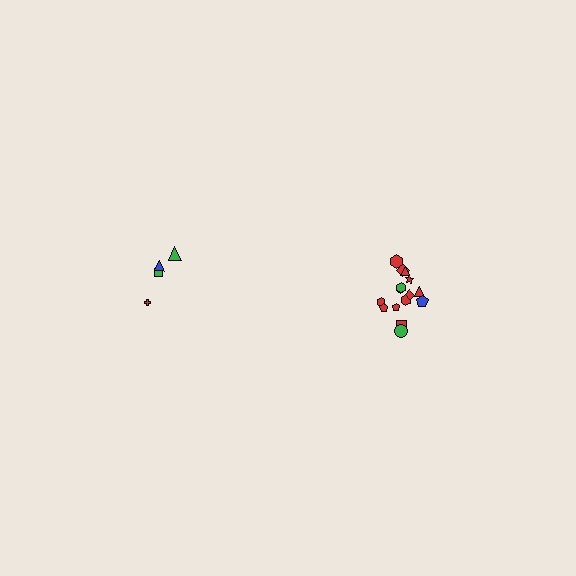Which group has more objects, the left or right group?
The right group.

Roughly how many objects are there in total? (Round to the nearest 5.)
Roughly 20 objects in total.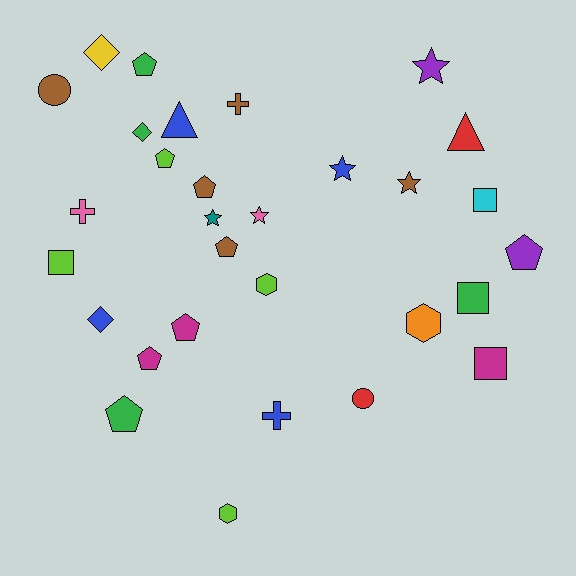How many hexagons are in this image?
There are 3 hexagons.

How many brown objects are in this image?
There are 5 brown objects.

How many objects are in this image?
There are 30 objects.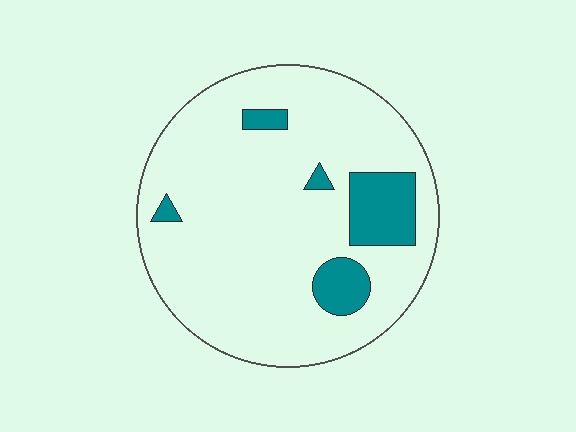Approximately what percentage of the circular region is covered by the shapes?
Approximately 15%.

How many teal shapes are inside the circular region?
5.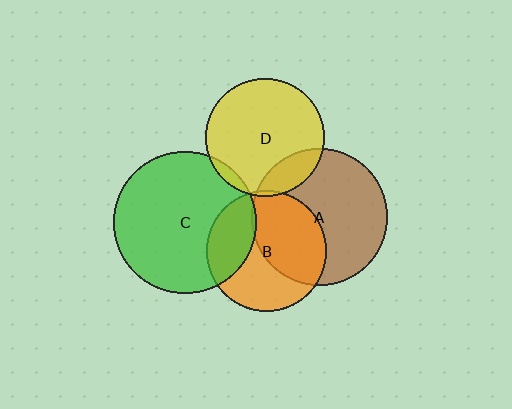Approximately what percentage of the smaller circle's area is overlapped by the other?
Approximately 45%.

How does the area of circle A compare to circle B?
Approximately 1.3 times.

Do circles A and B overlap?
Yes.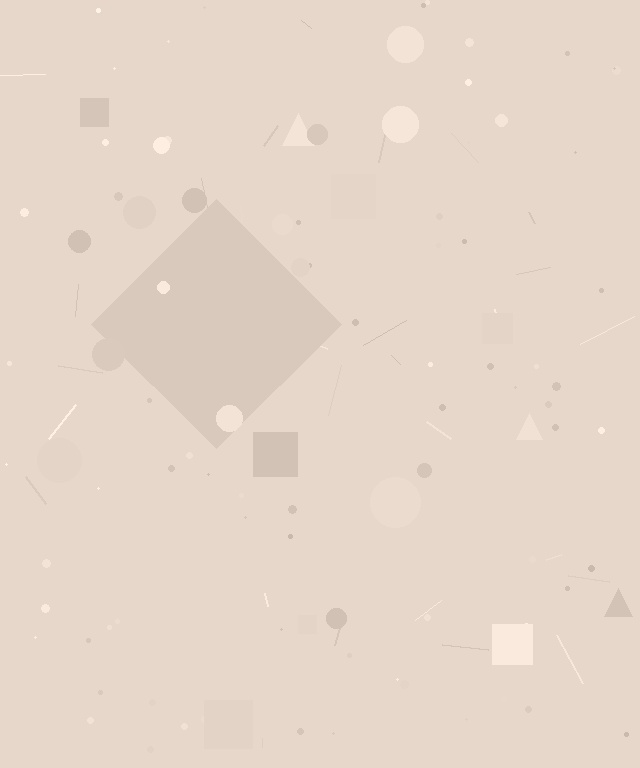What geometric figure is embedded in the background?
A diamond is embedded in the background.